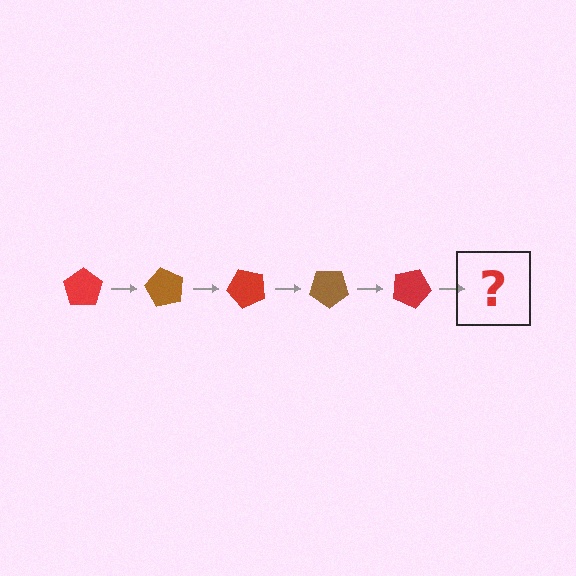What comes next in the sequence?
The next element should be a brown pentagon, rotated 300 degrees from the start.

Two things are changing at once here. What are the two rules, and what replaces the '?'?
The two rules are that it rotates 60 degrees each step and the color cycles through red and brown. The '?' should be a brown pentagon, rotated 300 degrees from the start.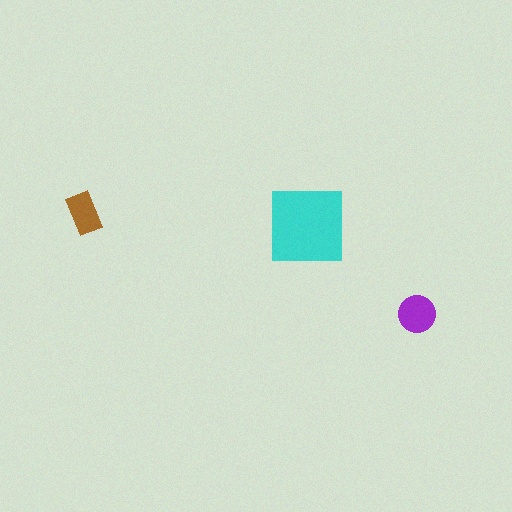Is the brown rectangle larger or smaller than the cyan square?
Smaller.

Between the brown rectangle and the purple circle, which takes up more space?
The purple circle.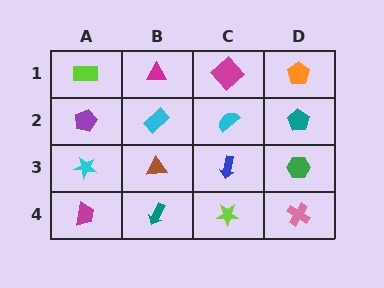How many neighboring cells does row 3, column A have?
3.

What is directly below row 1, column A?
A purple pentagon.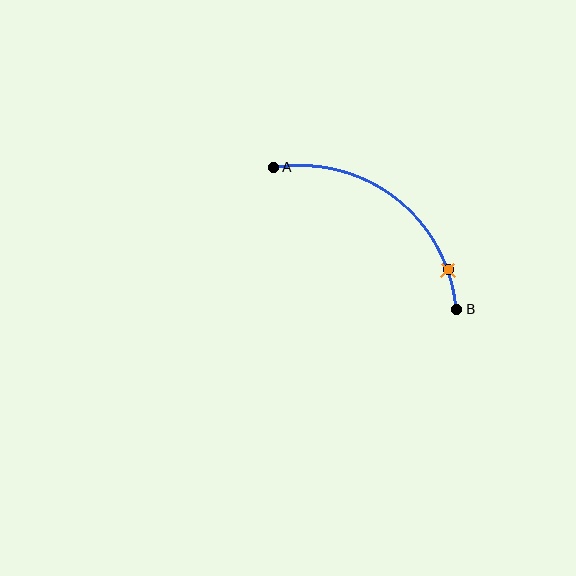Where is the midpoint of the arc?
The arc midpoint is the point on the curve farthest from the straight line joining A and B. It sits above and to the right of that line.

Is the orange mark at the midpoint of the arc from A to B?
No. The orange mark lies on the arc but is closer to endpoint B. The arc midpoint would be at the point on the curve equidistant along the arc from both A and B.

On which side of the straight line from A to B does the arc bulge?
The arc bulges above and to the right of the straight line connecting A and B.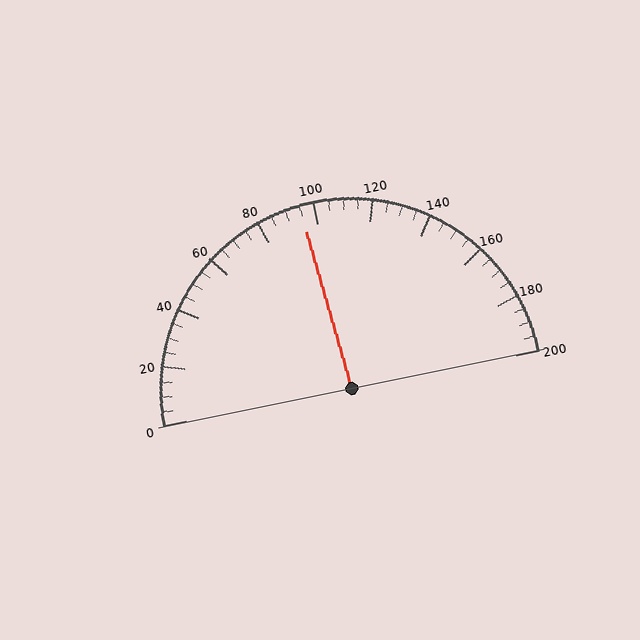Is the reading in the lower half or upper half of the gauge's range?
The reading is in the lower half of the range (0 to 200).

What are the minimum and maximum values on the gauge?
The gauge ranges from 0 to 200.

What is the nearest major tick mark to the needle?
The nearest major tick mark is 100.